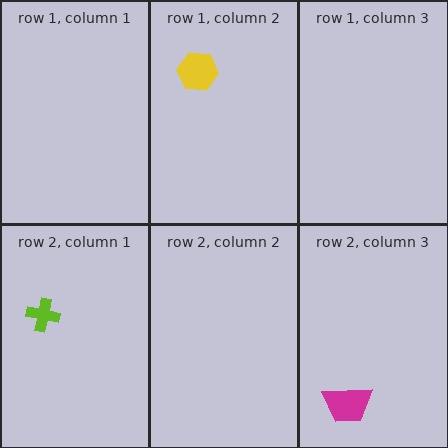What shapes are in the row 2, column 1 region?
The lime cross.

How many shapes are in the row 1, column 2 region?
1.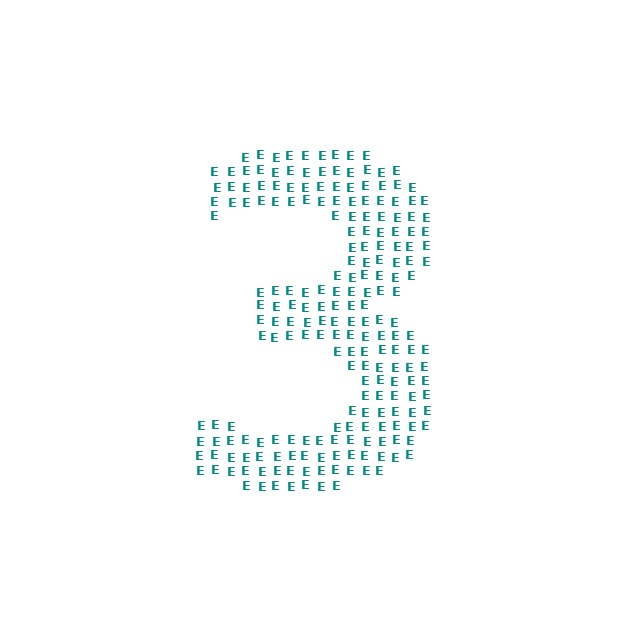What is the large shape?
The large shape is the digit 3.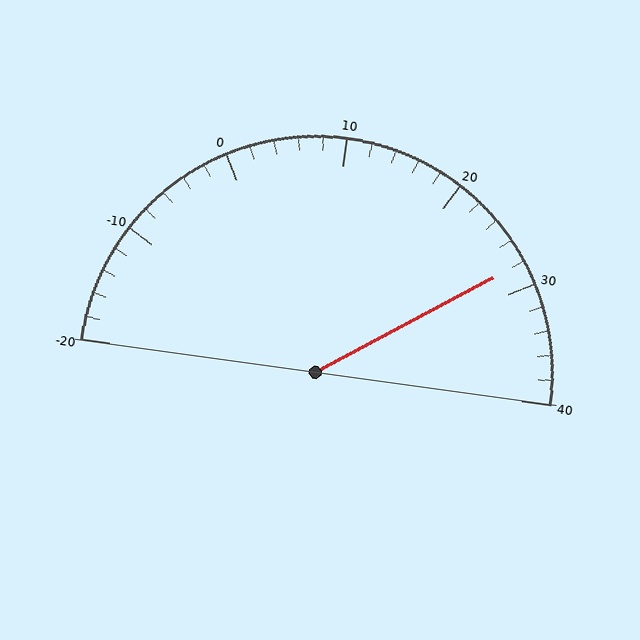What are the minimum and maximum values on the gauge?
The gauge ranges from -20 to 40.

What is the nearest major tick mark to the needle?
The nearest major tick mark is 30.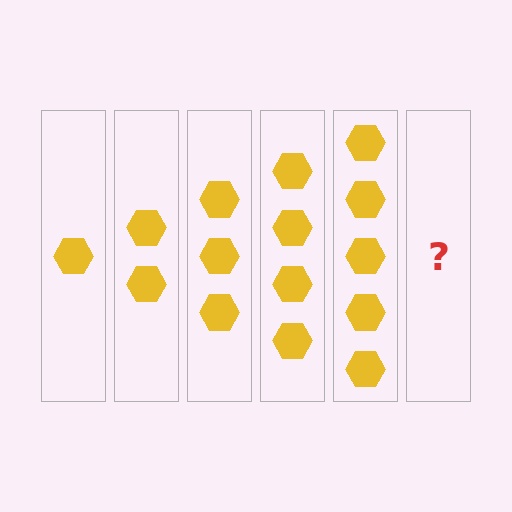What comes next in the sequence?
The next element should be 6 hexagons.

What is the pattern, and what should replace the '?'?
The pattern is that each step adds one more hexagon. The '?' should be 6 hexagons.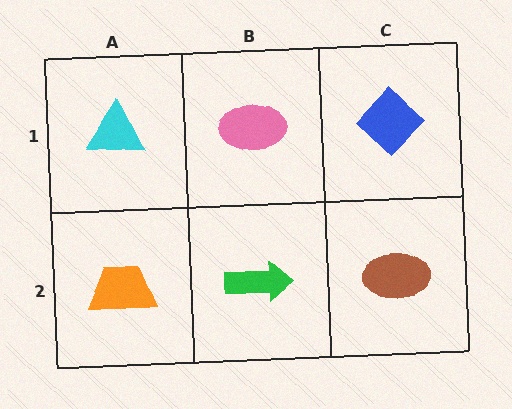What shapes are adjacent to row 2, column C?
A blue diamond (row 1, column C), a green arrow (row 2, column B).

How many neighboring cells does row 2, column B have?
3.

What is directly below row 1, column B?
A green arrow.